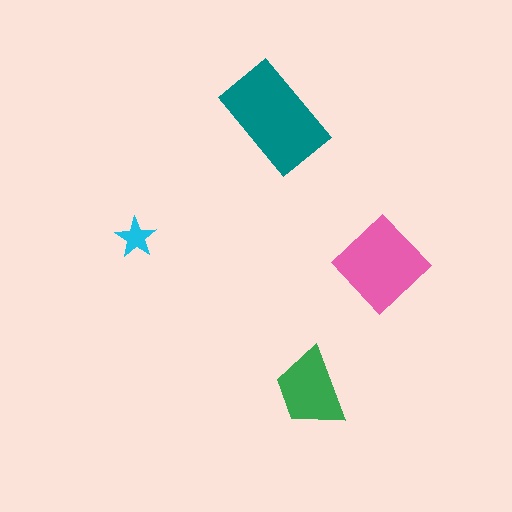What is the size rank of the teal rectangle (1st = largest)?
1st.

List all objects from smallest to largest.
The cyan star, the green trapezoid, the pink diamond, the teal rectangle.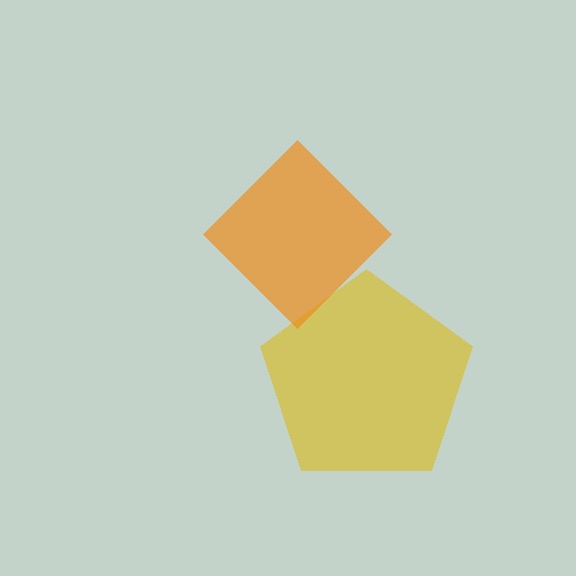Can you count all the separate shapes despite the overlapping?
Yes, there are 2 separate shapes.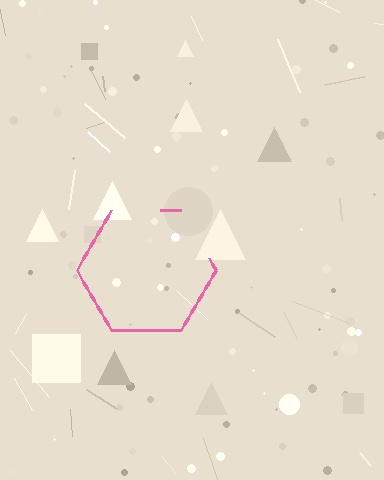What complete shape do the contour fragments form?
The contour fragments form a hexagon.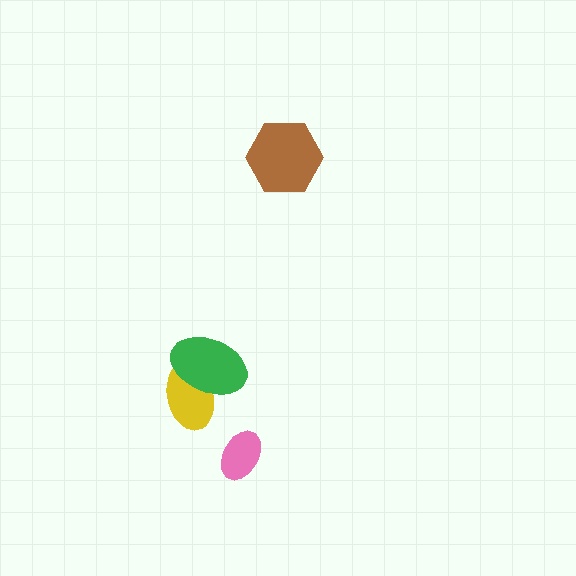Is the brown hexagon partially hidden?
No, no other shape covers it.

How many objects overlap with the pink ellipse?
0 objects overlap with the pink ellipse.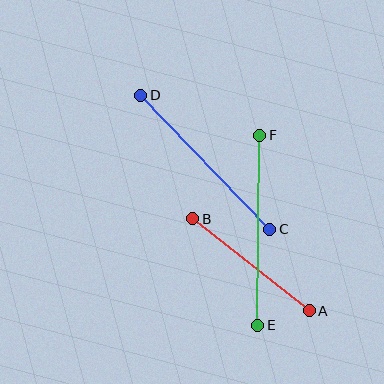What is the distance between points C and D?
The distance is approximately 186 pixels.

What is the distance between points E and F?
The distance is approximately 190 pixels.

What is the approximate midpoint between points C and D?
The midpoint is at approximately (205, 162) pixels.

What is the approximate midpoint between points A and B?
The midpoint is at approximately (251, 265) pixels.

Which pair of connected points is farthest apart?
Points E and F are farthest apart.